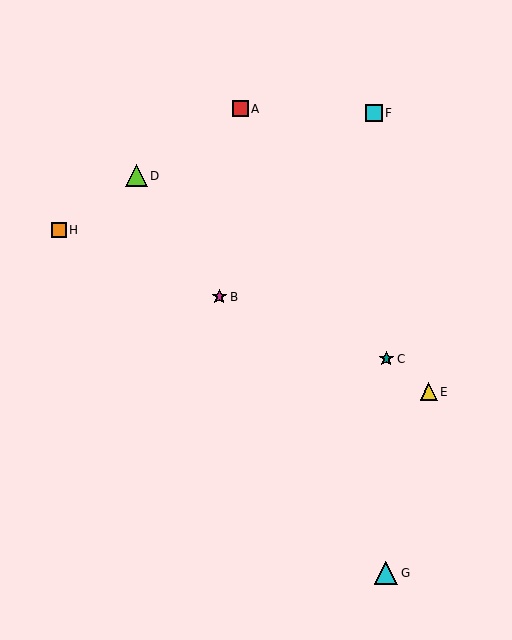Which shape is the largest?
The cyan triangle (labeled G) is the largest.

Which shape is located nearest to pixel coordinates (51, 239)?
The orange square (labeled H) at (59, 230) is nearest to that location.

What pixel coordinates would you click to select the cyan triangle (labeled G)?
Click at (386, 573) to select the cyan triangle G.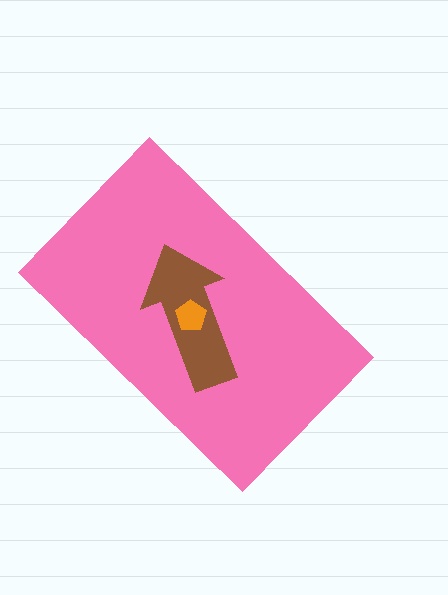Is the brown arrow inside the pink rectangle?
Yes.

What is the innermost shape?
The orange pentagon.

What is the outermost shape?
The pink rectangle.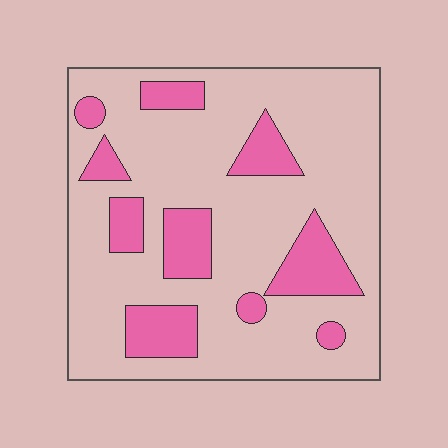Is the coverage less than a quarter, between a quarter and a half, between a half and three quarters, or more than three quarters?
Less than a quarter.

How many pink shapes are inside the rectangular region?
10.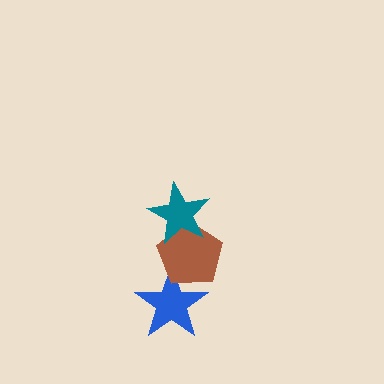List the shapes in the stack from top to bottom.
From top to bottom: the teal star, the brown pentagon, the blue star.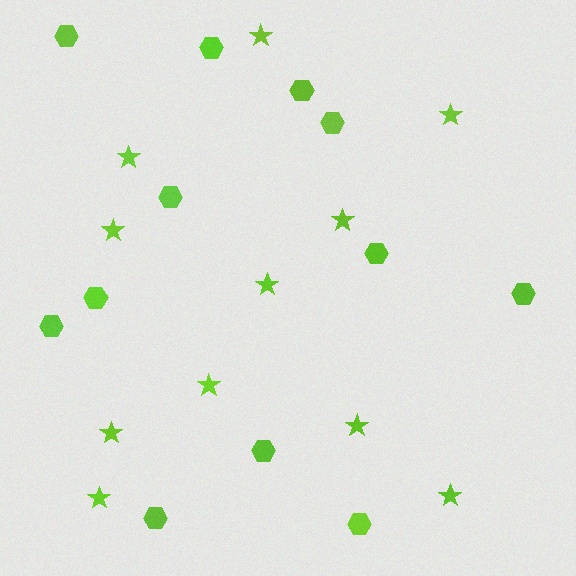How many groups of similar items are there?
There are 2 groups: one group of stars (11) and one group of hexagons (12).